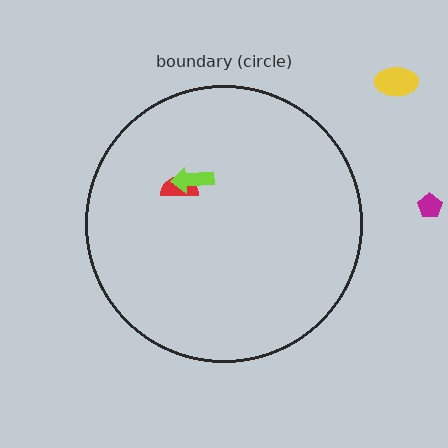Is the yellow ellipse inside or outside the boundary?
Outside.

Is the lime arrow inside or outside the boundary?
Inside.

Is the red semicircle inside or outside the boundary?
Inside.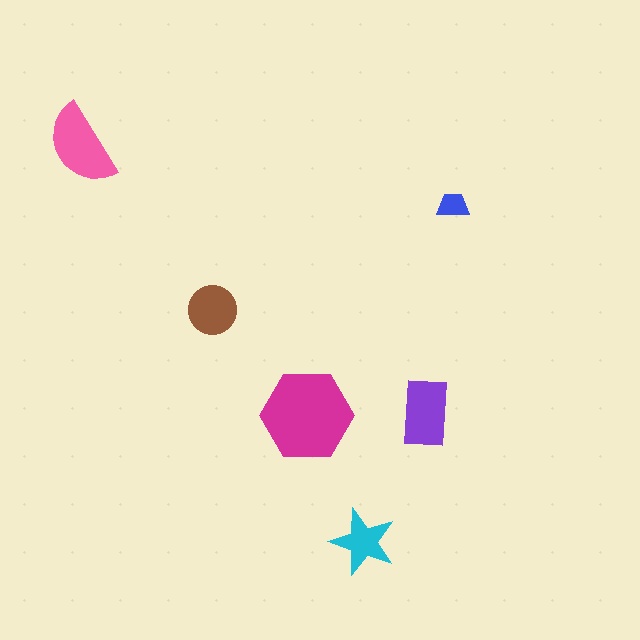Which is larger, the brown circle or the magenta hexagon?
The magenta hexagon.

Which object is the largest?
The magenta hexagon.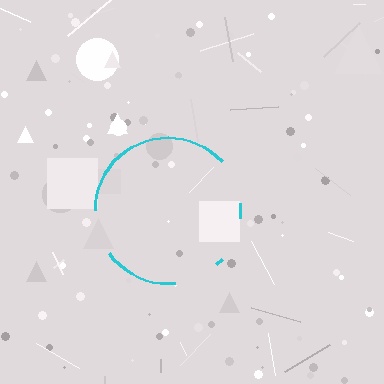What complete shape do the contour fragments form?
The contour fragments form a circle.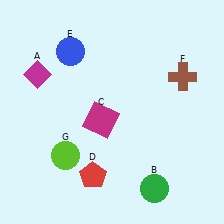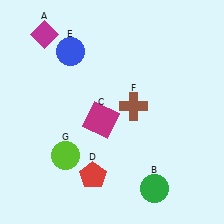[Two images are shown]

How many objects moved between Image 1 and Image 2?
2 objects moved between the two images.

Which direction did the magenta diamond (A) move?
The magenta diamond (A) moved up.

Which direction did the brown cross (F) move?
The brown cross (F) moved left.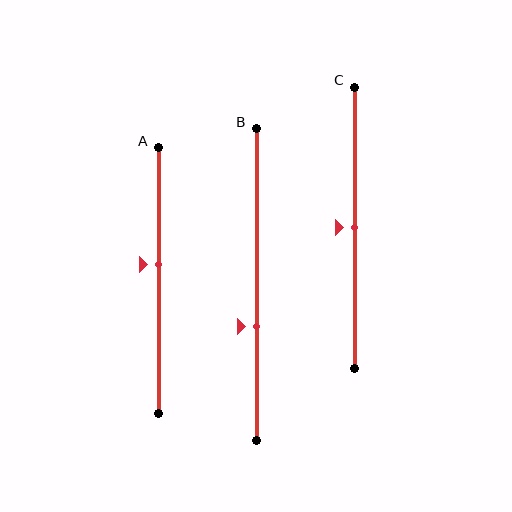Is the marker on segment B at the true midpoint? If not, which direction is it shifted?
No, the marker on segment B is shifted downward by about 13% of the segment length.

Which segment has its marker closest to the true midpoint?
Segment C has its marker closest to the true midpoint.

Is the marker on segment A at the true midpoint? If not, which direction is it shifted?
No, the marker on segment A is shifted upward by about 6% of the segment length.